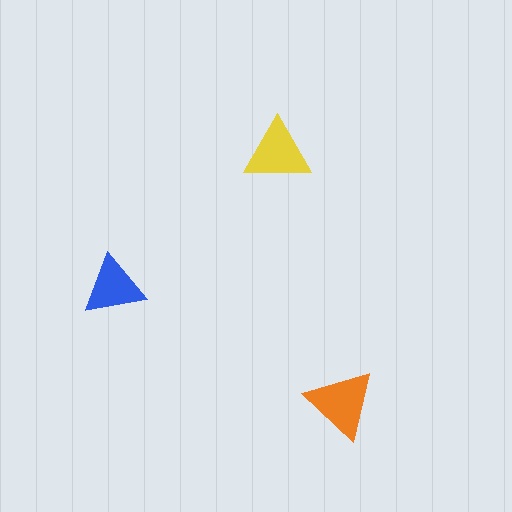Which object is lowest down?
The orange triangle is bottommost.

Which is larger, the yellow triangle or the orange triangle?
The orange one.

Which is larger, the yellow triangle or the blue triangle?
The yellow one.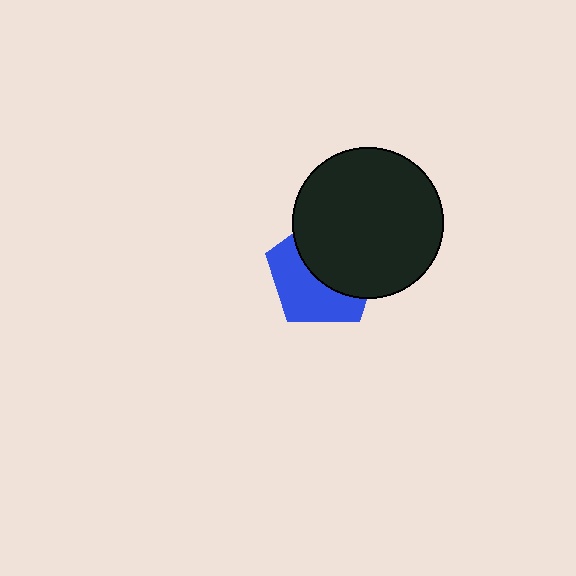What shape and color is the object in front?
The object in front is a black circle.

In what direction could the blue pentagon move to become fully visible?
The blue pentagon could move toward the lower-left. That would shift it out from behind the black circle entirely.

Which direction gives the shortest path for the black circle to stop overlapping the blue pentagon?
Moving toward the upper-right gives the shortest separation.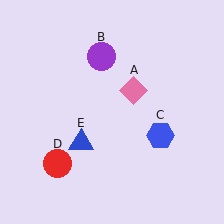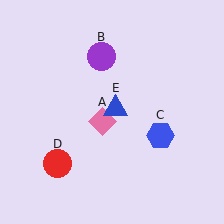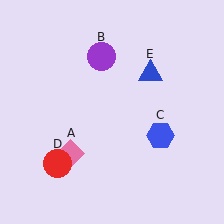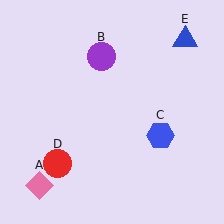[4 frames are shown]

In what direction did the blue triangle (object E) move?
The blue triangle (object E) moved up and to the right.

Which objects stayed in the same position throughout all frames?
Purple circle (object B) and blue hexagon (object C) and red circle (object D) remained stationary.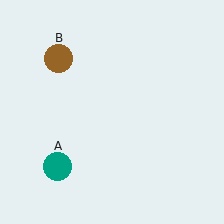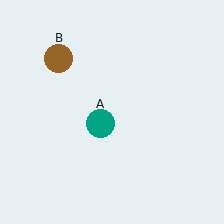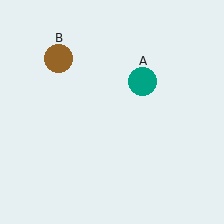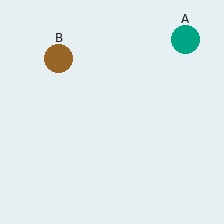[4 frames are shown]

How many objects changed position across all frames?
1 object changed position: teal circle (object A).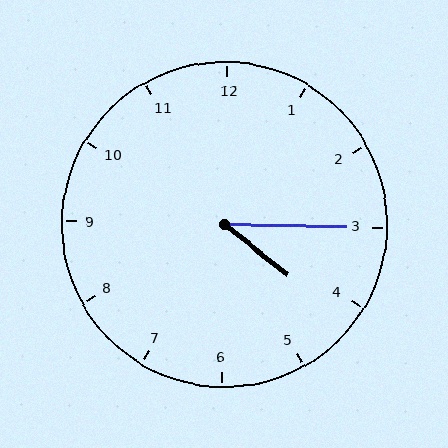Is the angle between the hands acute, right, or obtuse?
It is acute.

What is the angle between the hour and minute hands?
Approximately 38 degrees.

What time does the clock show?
4:15.